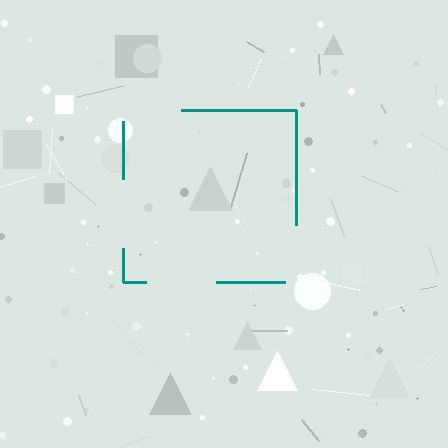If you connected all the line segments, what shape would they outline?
They would outline a square.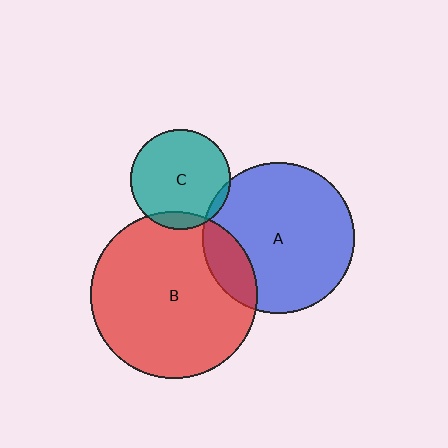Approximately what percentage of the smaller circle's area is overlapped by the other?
Approximately 15%.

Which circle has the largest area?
Circle B (red).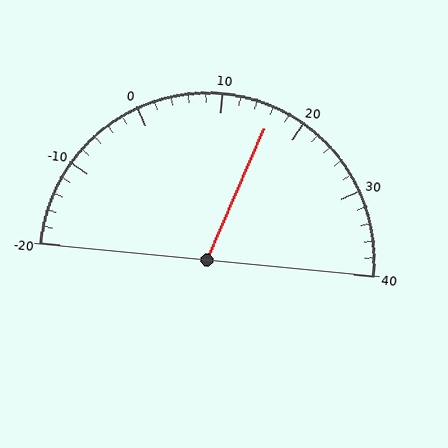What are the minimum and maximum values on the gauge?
The gauge ranges from -20 to 40.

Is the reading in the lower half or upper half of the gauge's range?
The reading is in the upper half of the range (-20 to 40).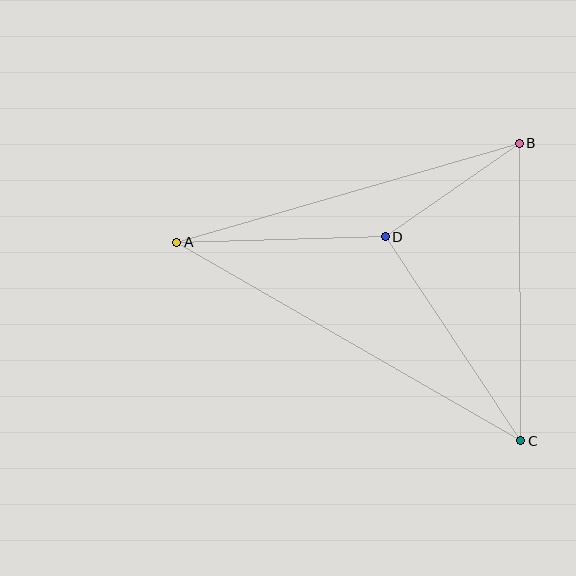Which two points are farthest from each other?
Points A and C are farthest from each other.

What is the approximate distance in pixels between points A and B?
The distance between A and B is approximately 356 pixels.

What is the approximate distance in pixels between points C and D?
The distance between C and D is approximately 245 pixels.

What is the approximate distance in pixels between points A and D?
The distance between A and D is approximately 208 pixels.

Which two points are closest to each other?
Points B and D are closest to each other.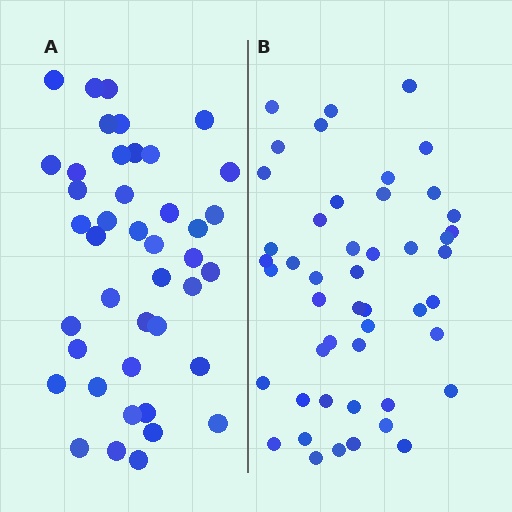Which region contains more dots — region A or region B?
Region B (the right region) has more dots.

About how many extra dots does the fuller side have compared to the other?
Region B has about 6 more dots than region A.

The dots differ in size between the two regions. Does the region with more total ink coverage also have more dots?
No. Region A has more total ink coverage because its dots are larger, but region B actually contains more individual dots. Total area can be misleading — the number of items is what matters here.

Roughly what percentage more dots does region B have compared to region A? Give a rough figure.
About 15% more.